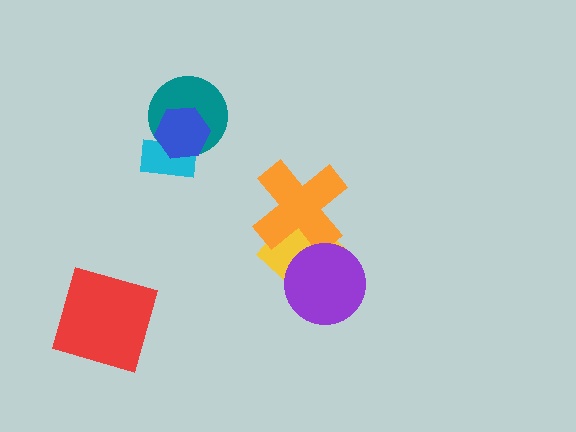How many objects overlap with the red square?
0 objects overlap with the red square.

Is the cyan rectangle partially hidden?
Yes, it is partially covered by another shape.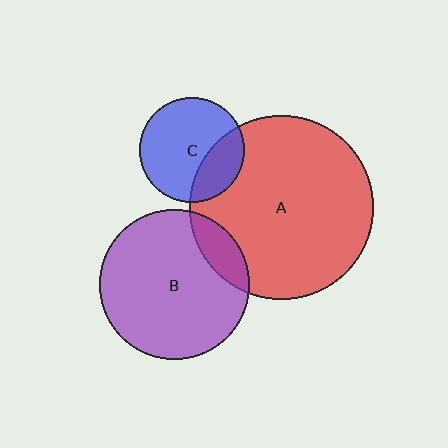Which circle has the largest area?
Circle A (red).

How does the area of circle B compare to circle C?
Approximately 2.1 times.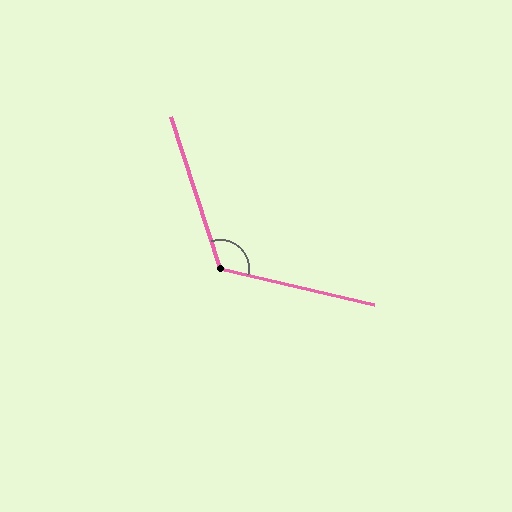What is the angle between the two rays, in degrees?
Approximately 121 degrees.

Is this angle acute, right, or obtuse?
It is obtuse.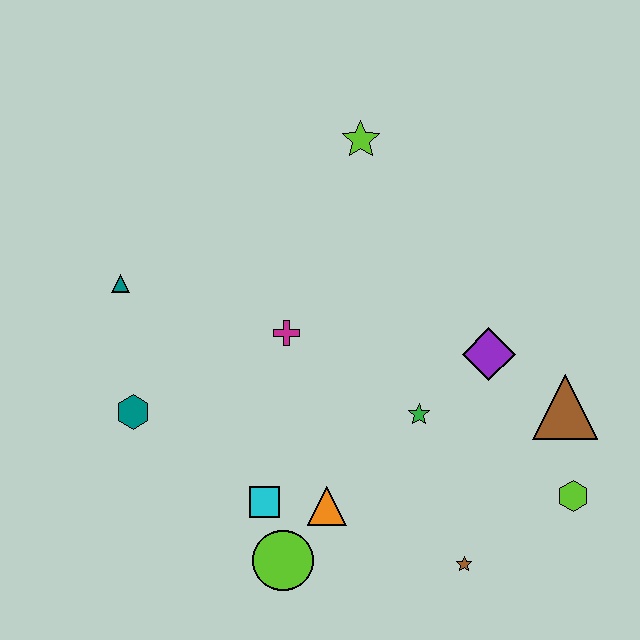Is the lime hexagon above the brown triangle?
No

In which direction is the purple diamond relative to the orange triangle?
The purple diamond is to the right of the orange triangle.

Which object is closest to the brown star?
The lime hexagon is closest to the brown star.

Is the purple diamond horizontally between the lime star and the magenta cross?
No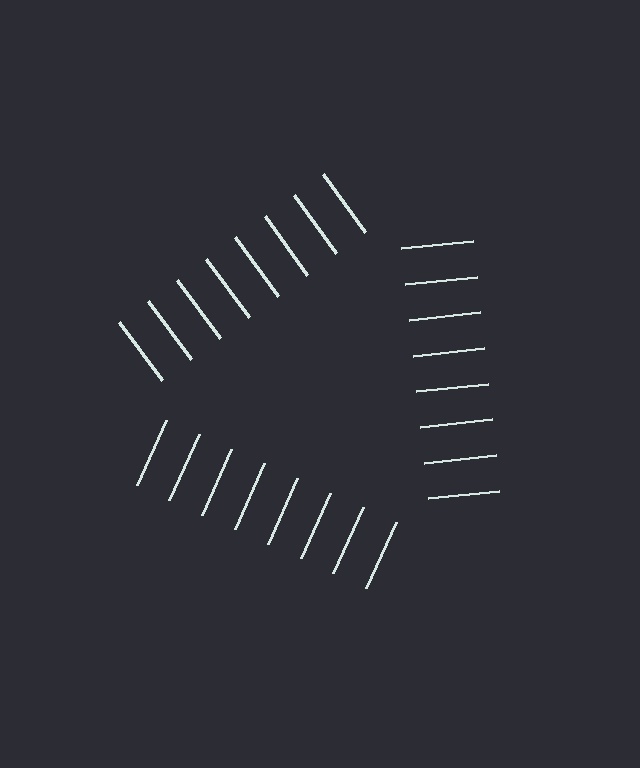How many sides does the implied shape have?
3 sides — the line-ends trace a triangle.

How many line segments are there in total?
24 — 8 along each of the 3 edges.